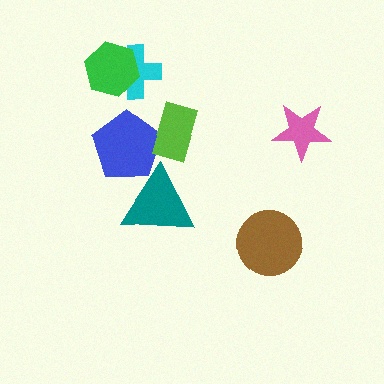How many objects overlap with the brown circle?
0 objects overlap with the brown circle.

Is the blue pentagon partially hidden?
Yes, it is partially covered by another shape.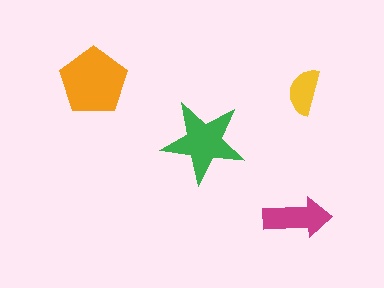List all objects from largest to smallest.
The orange pentagon, the green star, the magenta arrow, the yellow semicircle.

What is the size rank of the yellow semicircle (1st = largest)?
4th.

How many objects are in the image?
There are 4 objects in the image.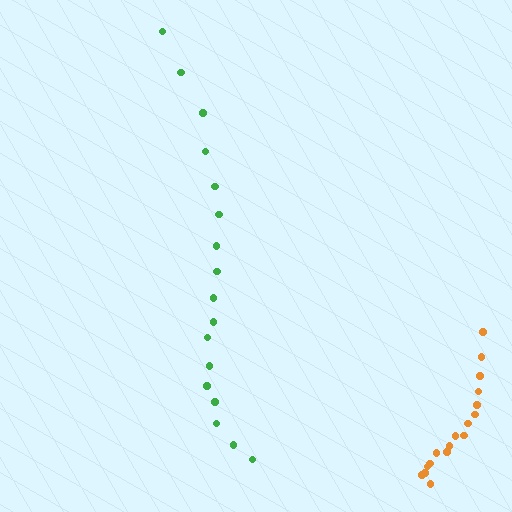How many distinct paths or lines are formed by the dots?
There are 2 distinct paths.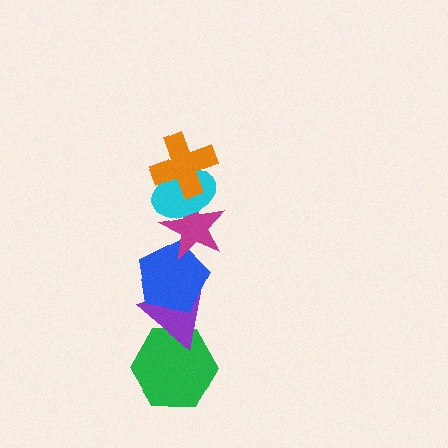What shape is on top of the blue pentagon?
The magenta star is on top of the blue pentagon.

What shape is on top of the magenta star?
The cyan ellipse is on top of the magenta star.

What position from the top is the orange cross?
The orange cross is 1st from the top.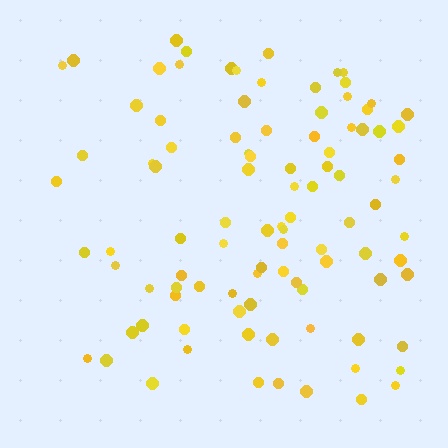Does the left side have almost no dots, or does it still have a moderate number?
Still a moderate number, just noticeably fewer than the right.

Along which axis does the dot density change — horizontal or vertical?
Horizontal.